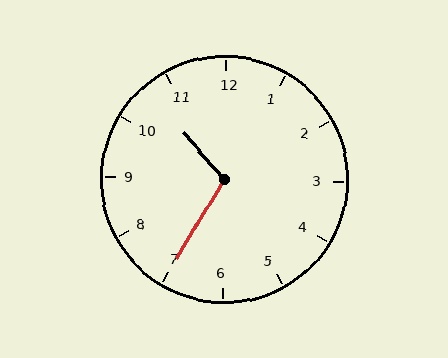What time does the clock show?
10:35.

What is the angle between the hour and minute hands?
Approximately 108 degrees.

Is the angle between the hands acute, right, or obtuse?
It is obtuse.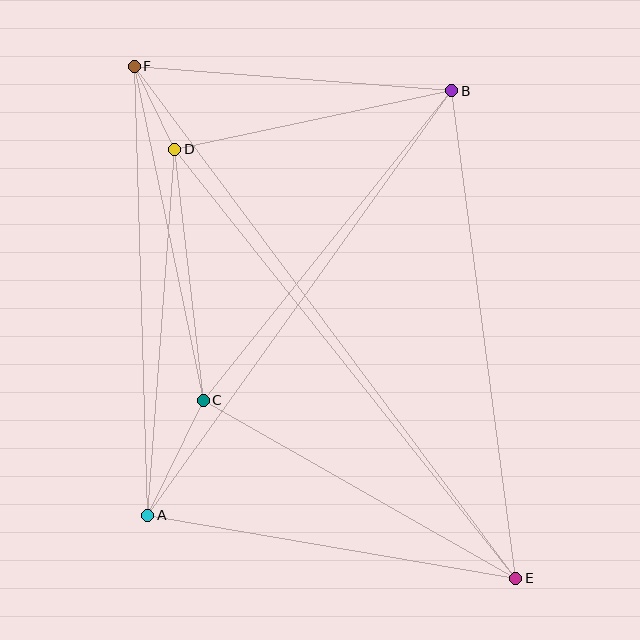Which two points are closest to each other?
Points D and F are closest to each other.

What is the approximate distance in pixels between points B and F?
The distance between B and F is approximately 318 pixels.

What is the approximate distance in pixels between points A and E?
The distance between A and E is approximately 373 pixels.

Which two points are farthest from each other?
Points E and F are farthest from each other.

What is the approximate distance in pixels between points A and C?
The distance between A and C is approximately 128 pixels.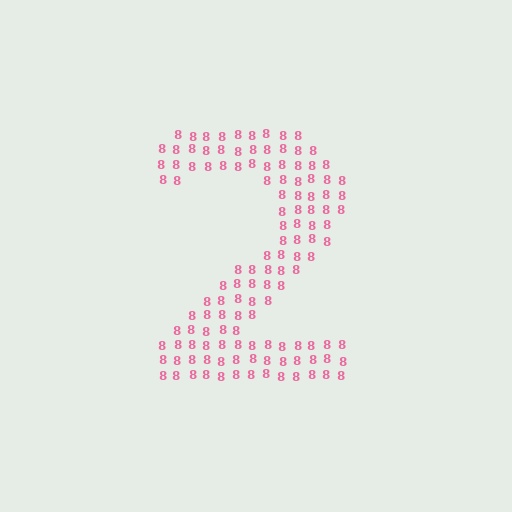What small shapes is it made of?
It is made of small digit 8's.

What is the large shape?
The large shape is the digit 2.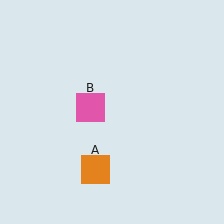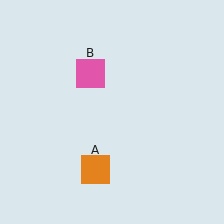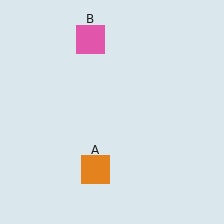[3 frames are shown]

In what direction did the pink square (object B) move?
The pink square (object B) moved up.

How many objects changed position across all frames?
1 object changed position: pink square (object B).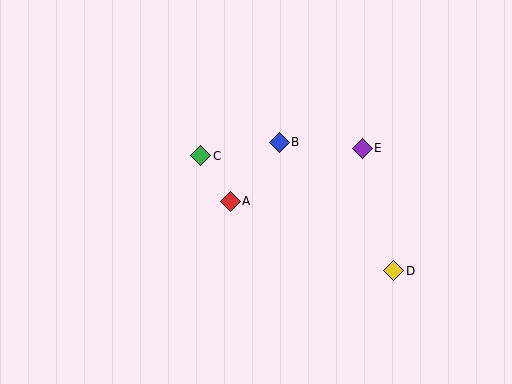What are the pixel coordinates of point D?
Point D is at (394, 271).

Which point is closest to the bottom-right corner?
Point D is closest to the bottom-right corner.